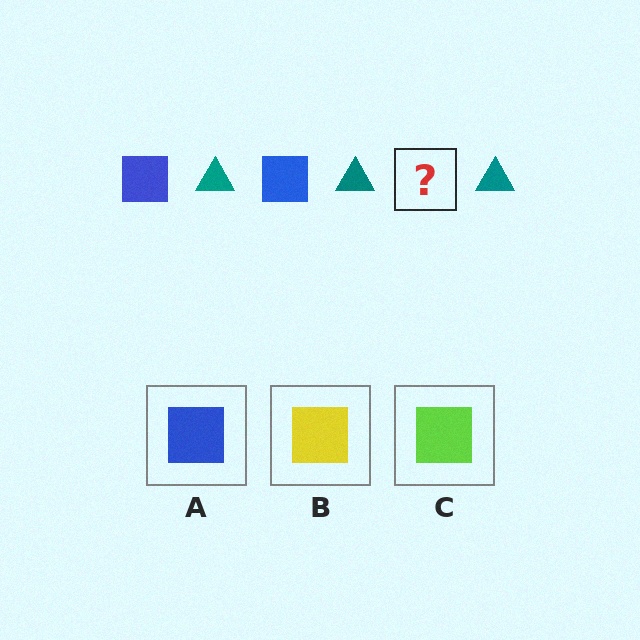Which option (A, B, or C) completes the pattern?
A.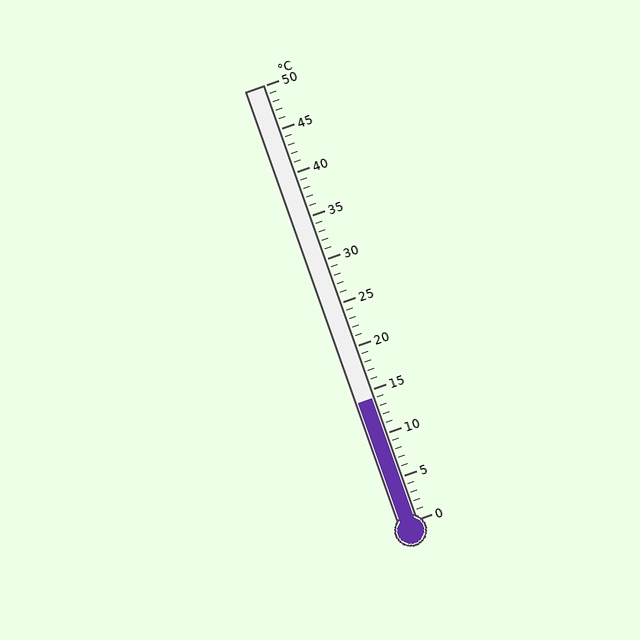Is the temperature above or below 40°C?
The temperature is below 40°C.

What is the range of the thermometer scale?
The thermometer scale ranges from 0°C to 50°C.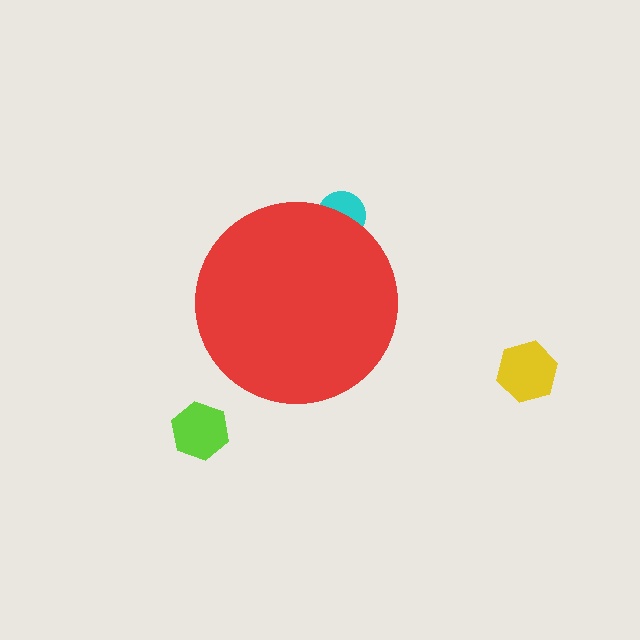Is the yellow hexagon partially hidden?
No, the yellow hexagon is fully visible.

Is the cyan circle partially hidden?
Yes, the cyan circle is partially hidden behind the red circle.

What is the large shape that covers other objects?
A red circle.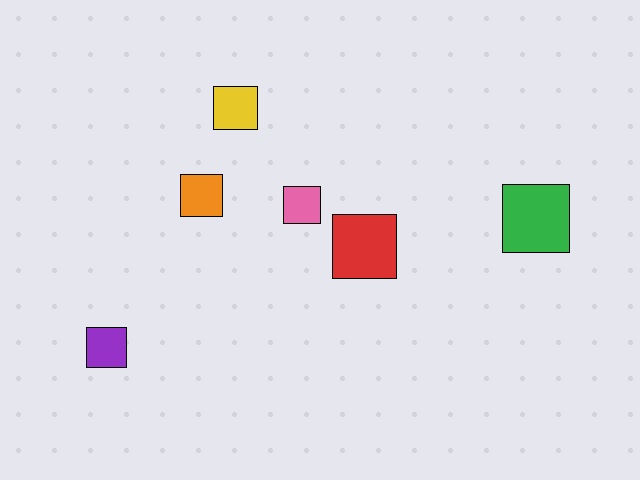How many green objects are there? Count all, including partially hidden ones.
There is 1 green object.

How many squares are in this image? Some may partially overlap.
There are 6 squares.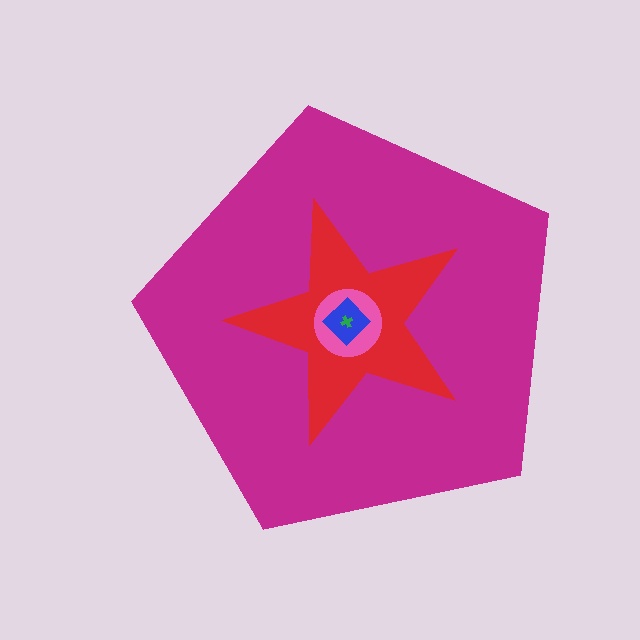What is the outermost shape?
The magenta pentagon.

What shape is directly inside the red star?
The pink circle.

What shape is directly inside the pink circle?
The blue diamond.